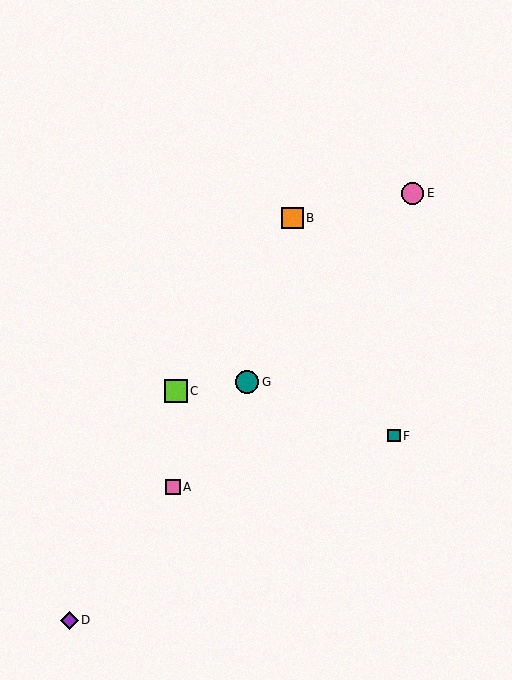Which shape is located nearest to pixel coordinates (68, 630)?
The purple diamond (labeled D) at (69, 620) is nearest to that location.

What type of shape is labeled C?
Shape C is a lime square.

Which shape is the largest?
The lime square (labeled C) is the largest.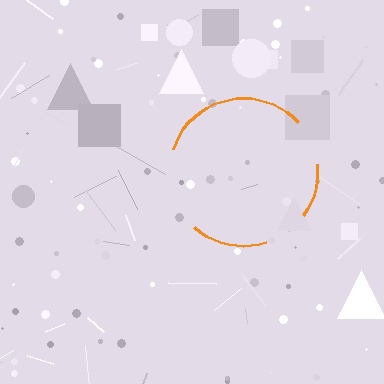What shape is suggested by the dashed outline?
The dashed outline suggests a circle.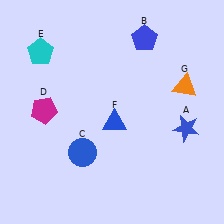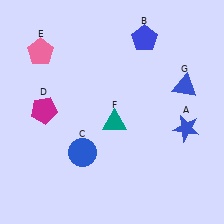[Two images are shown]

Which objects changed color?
E changed from cyan to pink. F changed from blue to teal. G changed from orange to blue.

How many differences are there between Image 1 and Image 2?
There are 3 differences between the two images.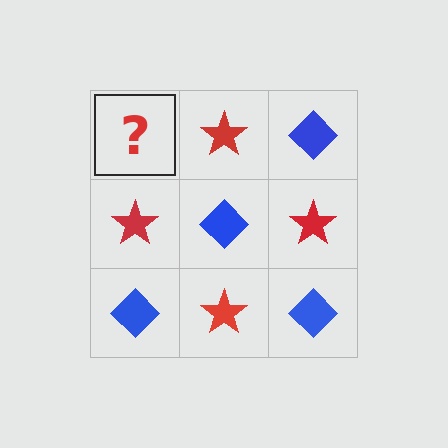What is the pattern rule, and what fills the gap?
The rule is that it alternates blue diamond and red star in a checkerboard pattern. The gap should be filled with a blue diamond.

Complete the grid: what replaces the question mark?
The question mark should be replaced with a blue diamond.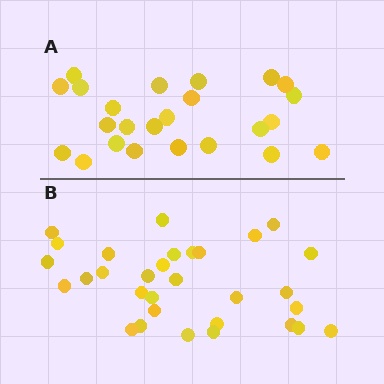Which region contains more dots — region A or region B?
Region B (the bottom region) has more dots.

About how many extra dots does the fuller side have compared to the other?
Region B has roughly 8 or so more dots than region A.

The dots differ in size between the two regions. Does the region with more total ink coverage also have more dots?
No. Region A has more total ink coverage because its dots are larger, but region B actually contains more individual dots. Total area can be misleading — the number of items is what matters here.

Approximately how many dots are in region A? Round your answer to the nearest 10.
About 20 dots. (The exact count is 24, which rounds to 20.)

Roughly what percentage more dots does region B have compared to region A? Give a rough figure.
About 30% more.